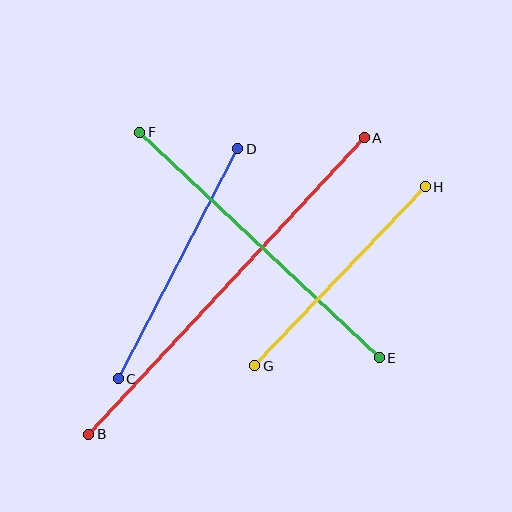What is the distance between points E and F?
The distance is approximately 329 pixels.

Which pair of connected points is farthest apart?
Points A and B are farthest apart.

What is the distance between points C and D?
The distance is approximately 259 pixels.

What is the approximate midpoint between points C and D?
The midpoint is at approximately (178, 264) pixels.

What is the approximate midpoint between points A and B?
The midpoint is at approximately (226, 286) pixels.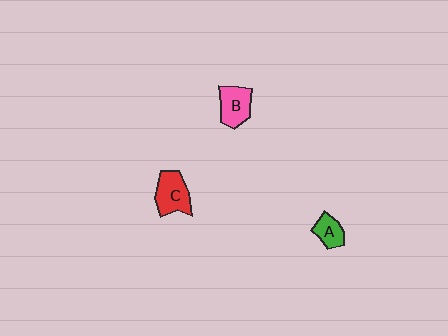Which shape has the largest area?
Shape C (red).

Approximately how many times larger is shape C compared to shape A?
Approximately 1.6 times.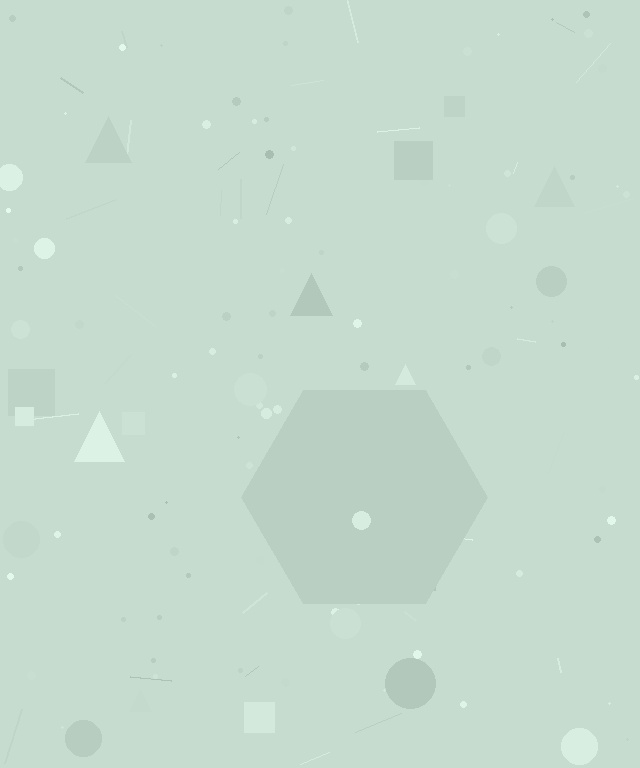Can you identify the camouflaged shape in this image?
The camouflaged shape is a hexagon.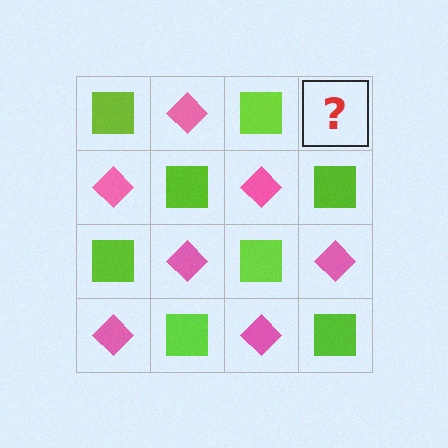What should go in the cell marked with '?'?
The missing cell should contain a pink diamond.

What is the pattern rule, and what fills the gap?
The rule is that it alternates lime square and pink diamond in a checkerboard pattern. The gap should be filled with a pink diamond.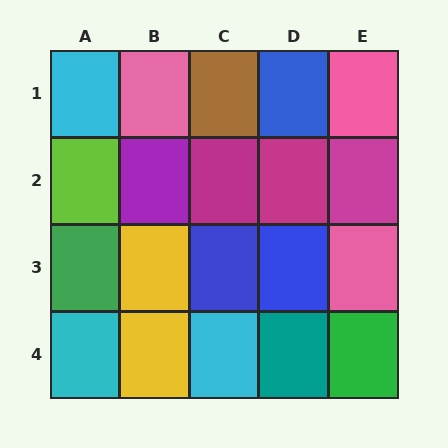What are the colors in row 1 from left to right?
Cyan, pink, brown, blue, pink.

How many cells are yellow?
2 cells are yellow.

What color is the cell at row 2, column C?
Magenta.